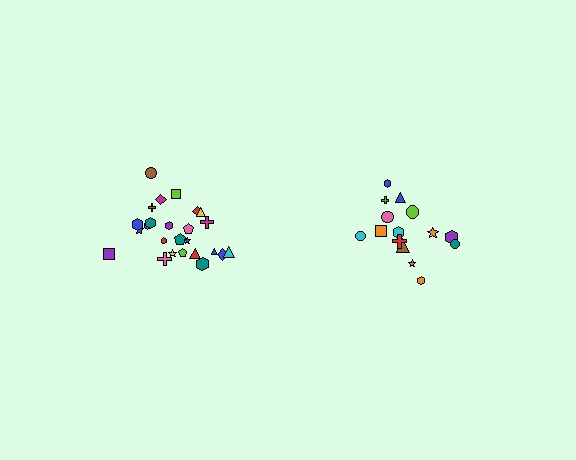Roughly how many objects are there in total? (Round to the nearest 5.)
Roughly 40 objects in total.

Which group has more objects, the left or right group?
The left group.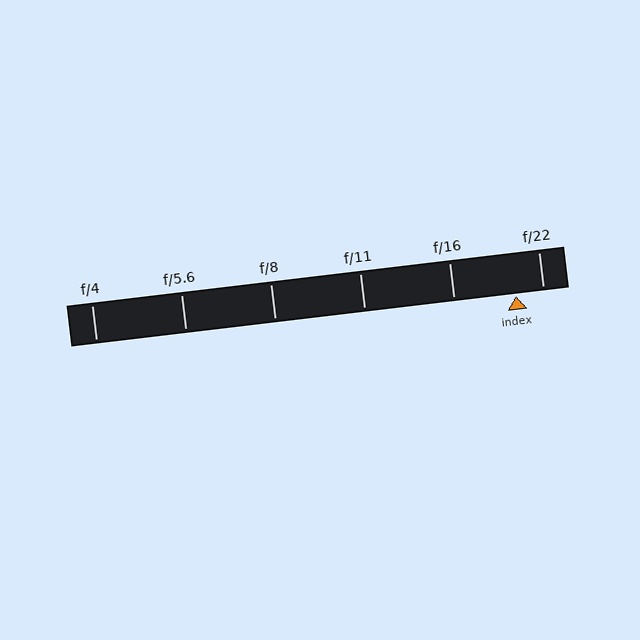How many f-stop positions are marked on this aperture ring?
There are 6 f-stop positions marked.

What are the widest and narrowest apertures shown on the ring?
The widest aperture shown is f/4 and the narrowest is f/22.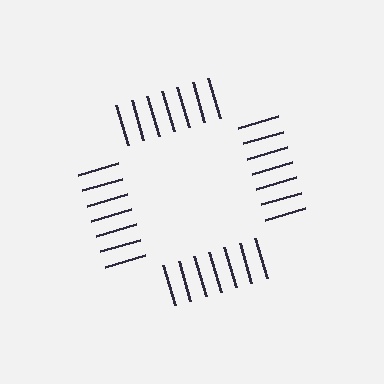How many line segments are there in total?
28 — 7 along each of the 4 edges.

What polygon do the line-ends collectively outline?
An illusory square — the line segments terminate on its edges but no continuous stroke is drawn.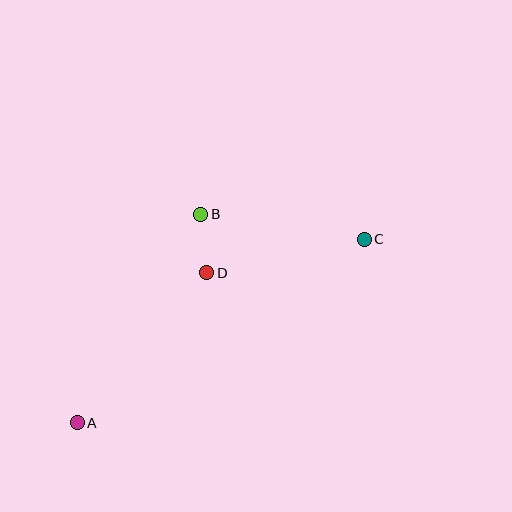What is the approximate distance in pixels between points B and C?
The distance between B and C is approximately 165 pixels.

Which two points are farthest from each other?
Points A and C are farthest from each other.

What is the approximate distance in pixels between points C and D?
The distance between C and D is approximately 161 pixels.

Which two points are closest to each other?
Points B and D are closest to each other.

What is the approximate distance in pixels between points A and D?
The distance between A and D is approximately 198 pixels.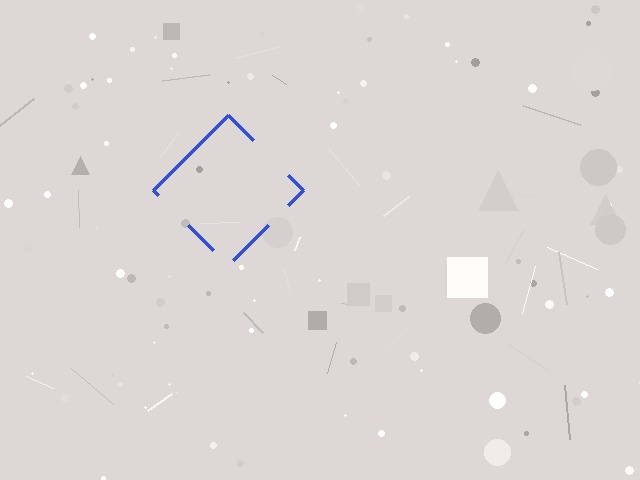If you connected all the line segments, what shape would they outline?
They would outline a diamond.